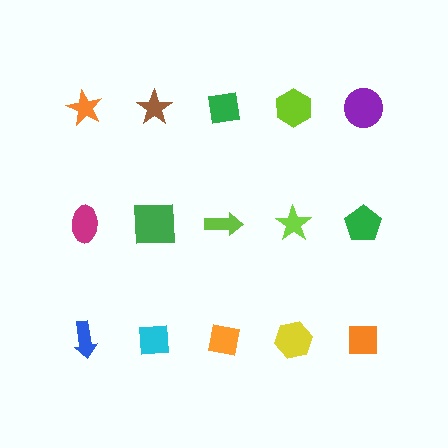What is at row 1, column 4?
A lime hexagon.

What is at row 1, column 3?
A green square.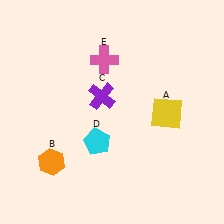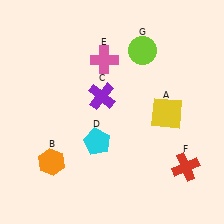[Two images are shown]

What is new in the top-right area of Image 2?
A lime circle (G) was added in the top-right area of Image 2.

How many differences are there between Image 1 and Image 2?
There are 2 differences between the two images.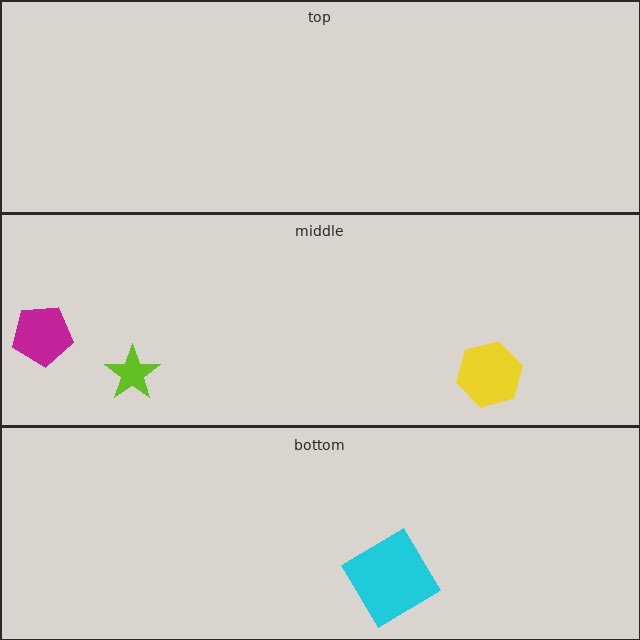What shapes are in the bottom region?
The cyan diamond.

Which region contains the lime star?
The middle region.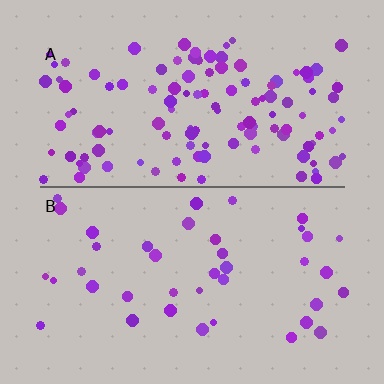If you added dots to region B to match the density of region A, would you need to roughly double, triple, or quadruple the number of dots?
Approximately triple.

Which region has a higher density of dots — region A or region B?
A (the top).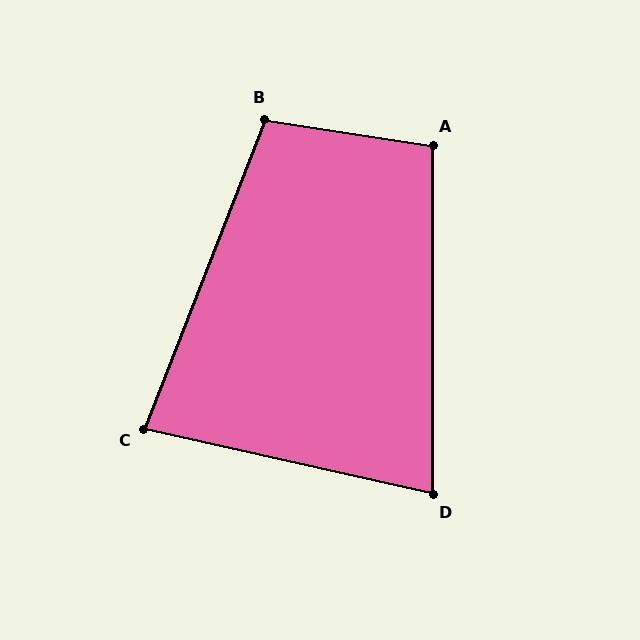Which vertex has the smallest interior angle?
D, at approximately 77 degrees.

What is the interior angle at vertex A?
Approximately 99 degrees (obtuse).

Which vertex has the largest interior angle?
B, at approximately 103 degrees.